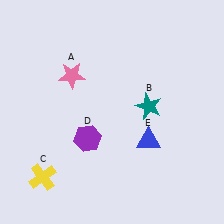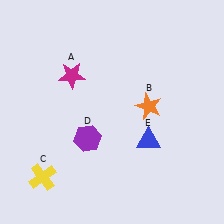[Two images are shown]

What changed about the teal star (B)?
In Image 1, B is teal. In Image 2, it changed to orange.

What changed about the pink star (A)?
In Image 1, A is pink. In Image 2, it changed to magenta.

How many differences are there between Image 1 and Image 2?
There are 2 differences between the two images.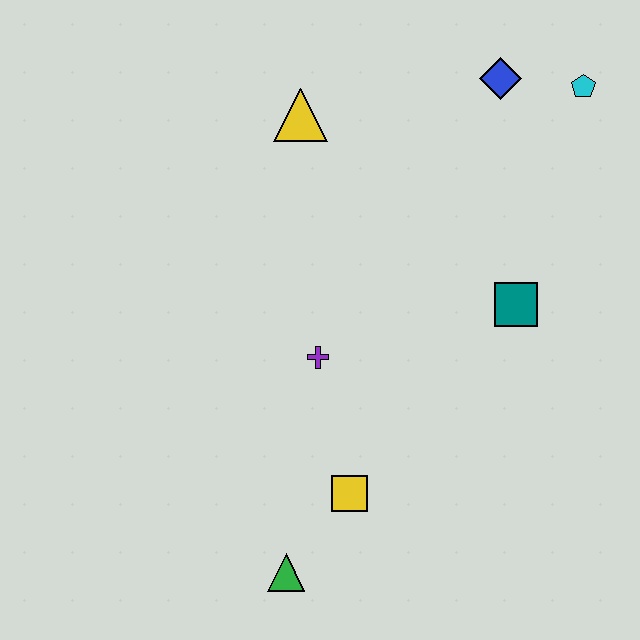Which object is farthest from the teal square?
The green triangle is farthest from the teal square.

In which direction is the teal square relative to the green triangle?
The teal square is above the green triangle.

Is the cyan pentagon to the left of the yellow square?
No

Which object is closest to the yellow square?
The green triangle is closest to the yellow square.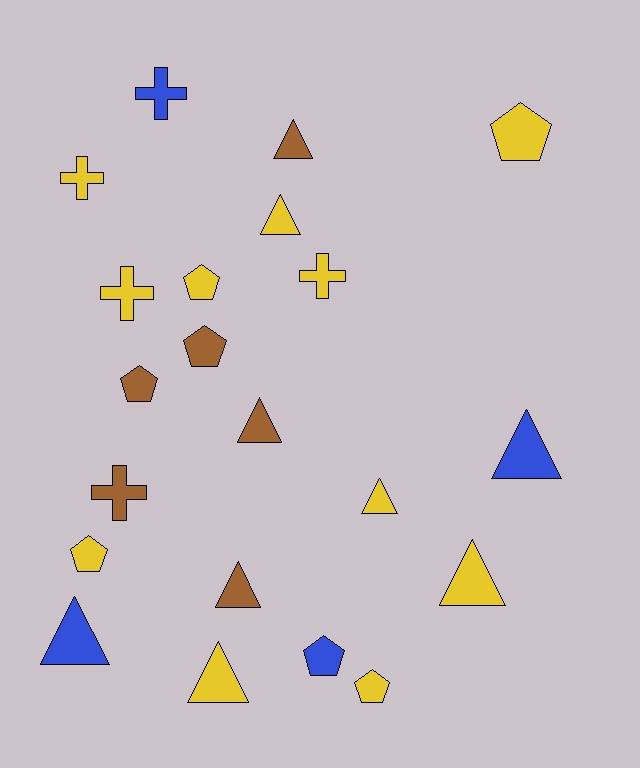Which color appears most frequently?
Yellow, with 11 objects.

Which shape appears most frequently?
Triangle, with 9 objects.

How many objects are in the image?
There are 21 objects.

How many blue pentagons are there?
There is 1 blue pentagon.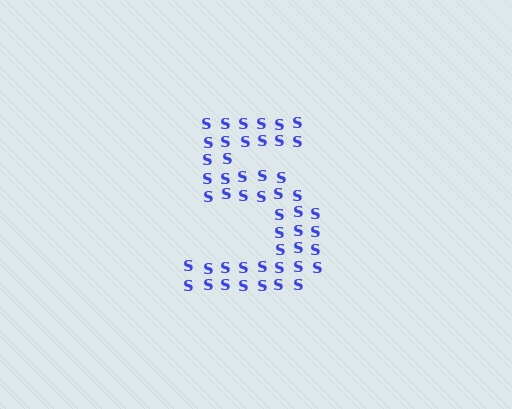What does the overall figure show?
The overall figure shows the digit 5.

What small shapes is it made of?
It is made of small letter S's.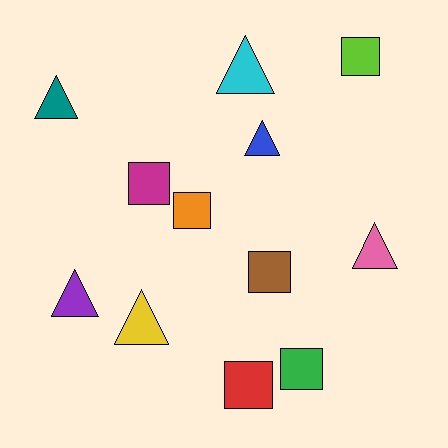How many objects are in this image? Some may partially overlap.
There are 12 objects.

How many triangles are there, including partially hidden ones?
There are 6 triangles.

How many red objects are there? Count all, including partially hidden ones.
There is 1 red object.